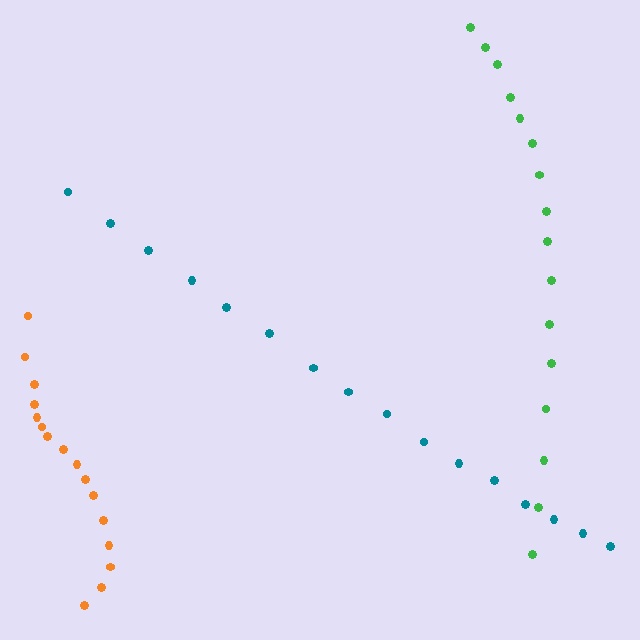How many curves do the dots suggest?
There are 3 distinct paths.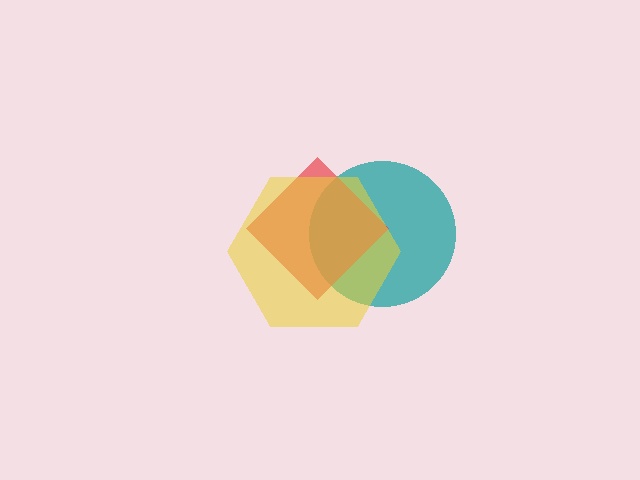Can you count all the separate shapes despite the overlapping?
Yes, there are 3 separate shapes.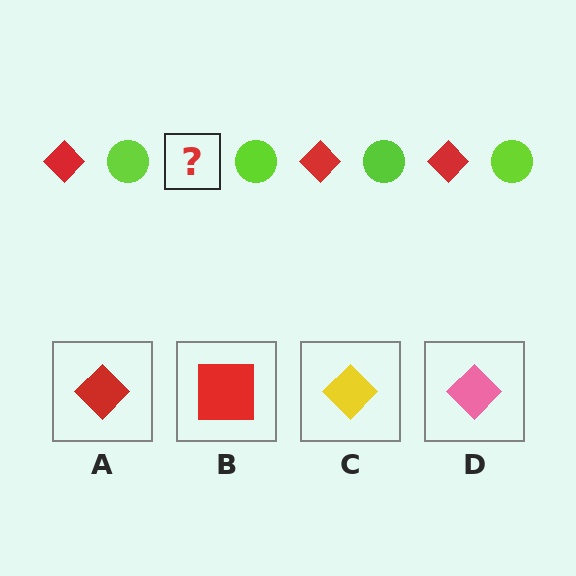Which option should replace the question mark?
Option A.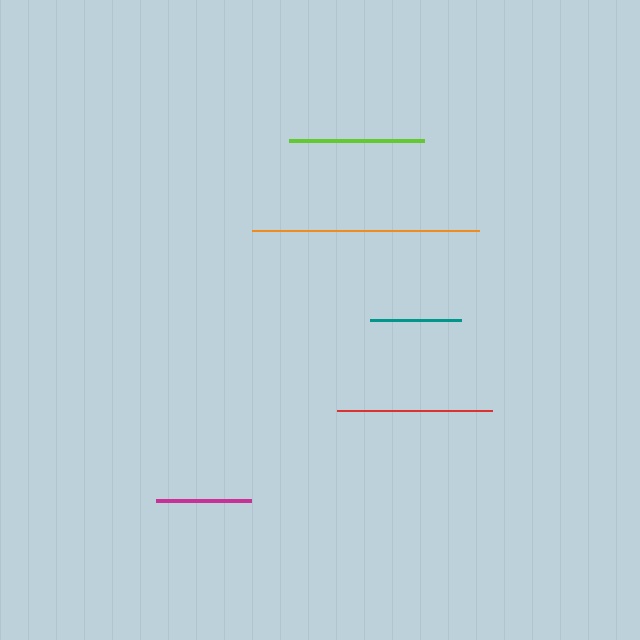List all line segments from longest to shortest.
From longest to shortest: orange, red, lime, magenta, teal.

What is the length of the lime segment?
The lime segment is approximately 135 pixels long.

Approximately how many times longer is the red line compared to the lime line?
The red line is approximately 1.1 times the length of the lime line.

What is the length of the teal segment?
The teal segment is approximately 92 pixels long.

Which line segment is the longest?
The orange line is the longest at approximately 227 pixels.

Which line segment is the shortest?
The teal line is the shortest at approximately 92 pixels.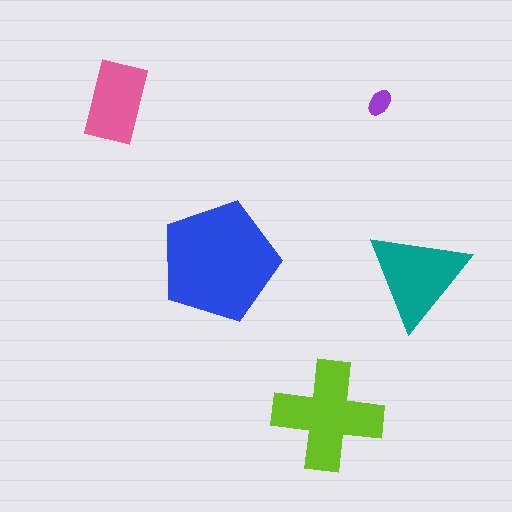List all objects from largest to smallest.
The blue pentagon, the lime cross, the teal triangle, the pink rectangle, the purple ellipse.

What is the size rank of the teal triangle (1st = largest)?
3rd.